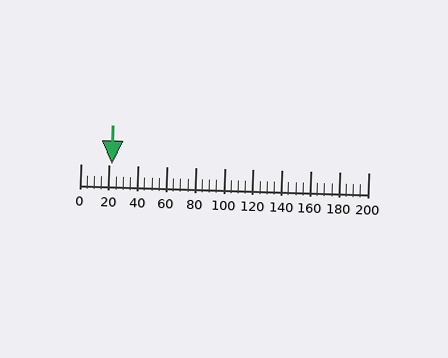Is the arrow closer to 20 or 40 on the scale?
The arrow is closer to 20.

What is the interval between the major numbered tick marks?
The major tick marks are spaced 20 units apart.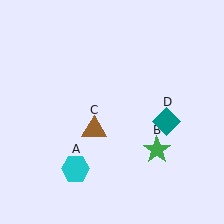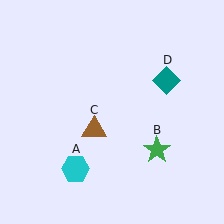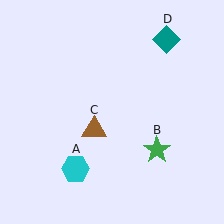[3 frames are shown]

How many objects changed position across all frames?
1 object changed position: teal diamond (object D).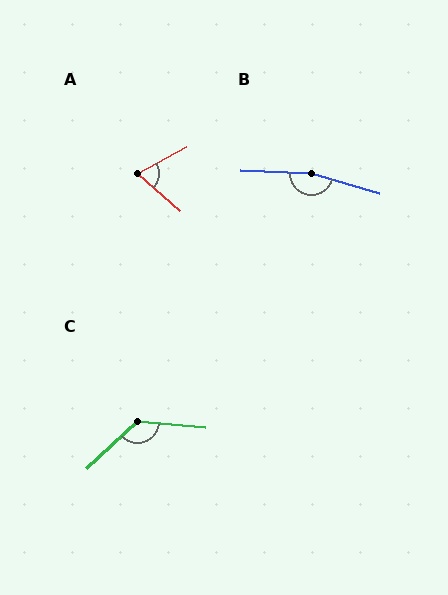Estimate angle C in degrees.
Approximately 131 degrees.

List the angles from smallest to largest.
A (70°), C (131°), B (167°).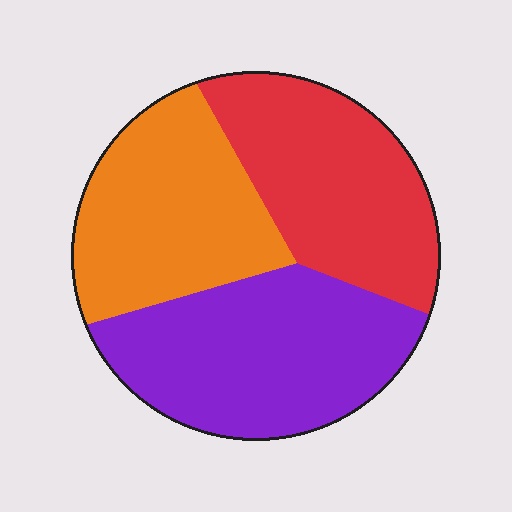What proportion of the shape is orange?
Orange covers about 30% of the shape.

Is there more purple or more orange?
Purple.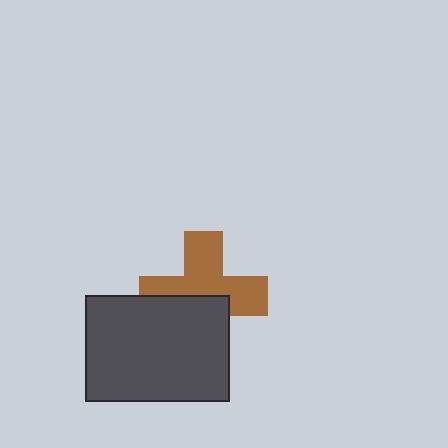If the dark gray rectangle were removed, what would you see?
You would see the complete brown cross.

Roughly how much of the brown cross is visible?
About half of it is visible (roughly 59%).